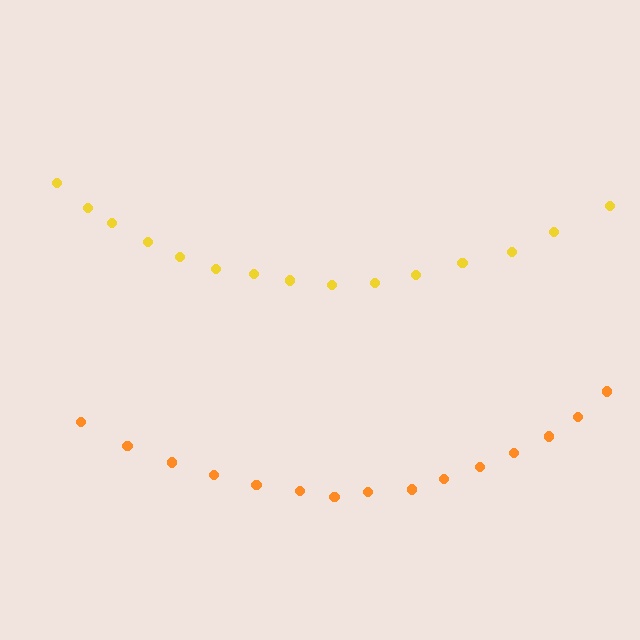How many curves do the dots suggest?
There are 2 distinct paths.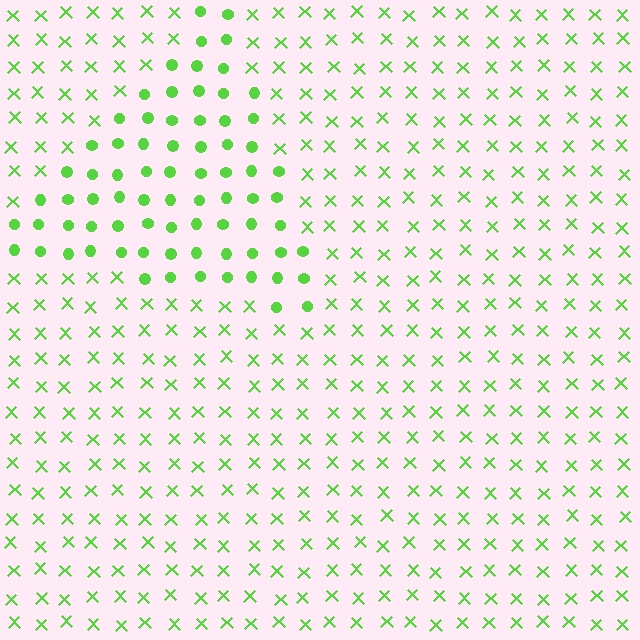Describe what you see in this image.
The image is filled with small lime elements arranged in a uniform grid. A triangle-shaped region contains circles, while the surrounding area contains X marks. The boundary is defined purely by the change in element shape.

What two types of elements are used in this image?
The image uses circles inside the triangle region and X marks outside it.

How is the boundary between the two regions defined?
The boundary is defined by a change in element shape: circles inside vs. X marks outside. All elements share the same color and spacing.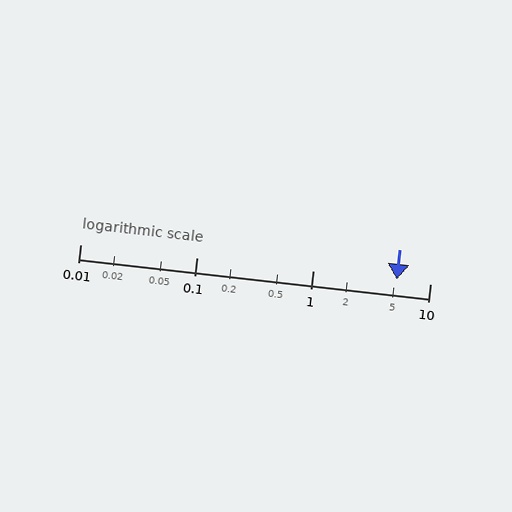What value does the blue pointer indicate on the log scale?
The pointer indicates approximately 5.2.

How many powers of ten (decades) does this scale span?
The scale spans 3 decades, from 0.01 to 10.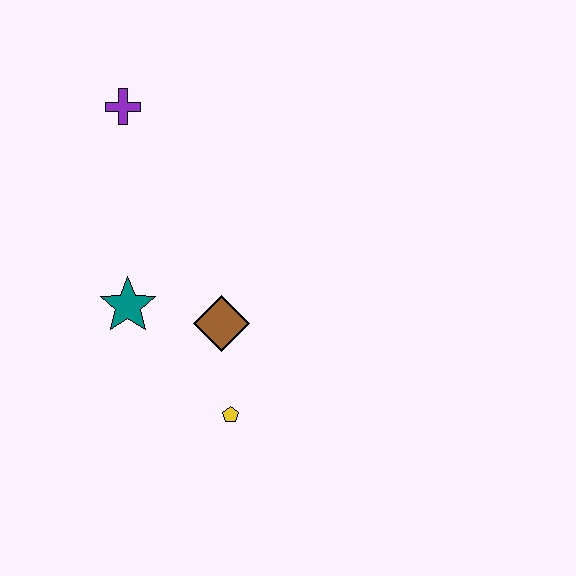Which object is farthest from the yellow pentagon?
The purple cross is farthest from the yellow pentagon.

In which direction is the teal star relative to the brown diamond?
The teal star is to the left of the brown diamond.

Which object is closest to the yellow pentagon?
The brown diamond is closest to the yellow pentagon.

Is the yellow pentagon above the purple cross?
No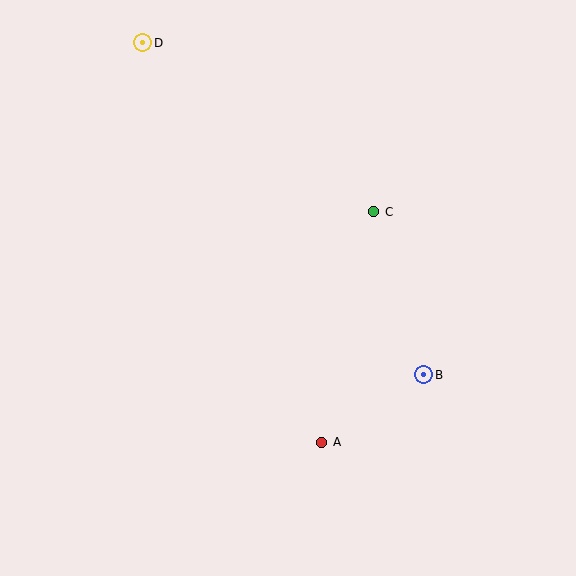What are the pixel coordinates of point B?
Point B is at (424, 375).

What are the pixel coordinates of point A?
Point A is at (322, 442).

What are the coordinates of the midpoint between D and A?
The midpoint between D and A is at (232, 242).